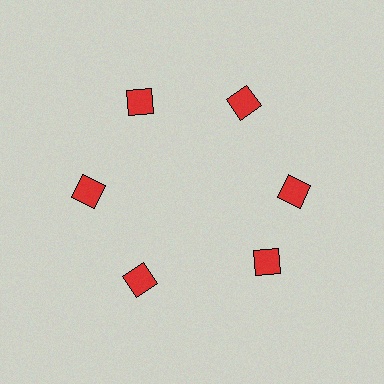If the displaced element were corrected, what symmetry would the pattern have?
It would have 6-fold rotational symmetry — the pattern would map onto itself every 60 degrees.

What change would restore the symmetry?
The symmetry would be restored by rotating it back into even spacing with its neighbors so that all 6 squares sit at equal angles and equal distance from the center.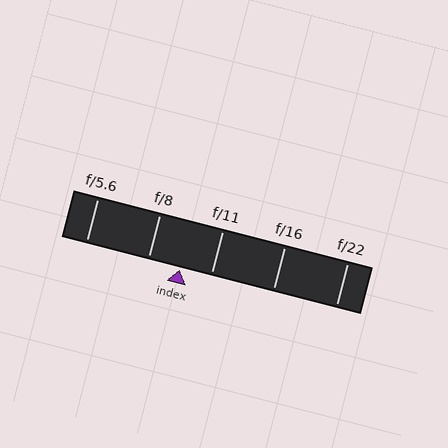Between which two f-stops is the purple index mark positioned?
The index mark is between f/8 and f/11.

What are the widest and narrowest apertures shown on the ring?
The widest aperture shown is f/5.6 and the narrowest is f/22.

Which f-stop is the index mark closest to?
The index mark is closest to f/11.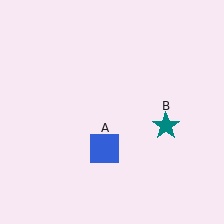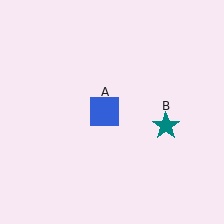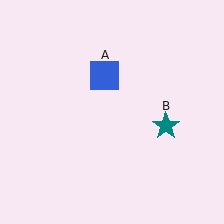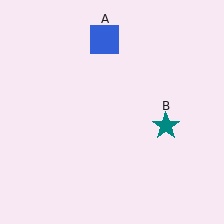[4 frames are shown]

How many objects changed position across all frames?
1 object changed position: blue square (object A).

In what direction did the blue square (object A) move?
The blue square (object A) moved up.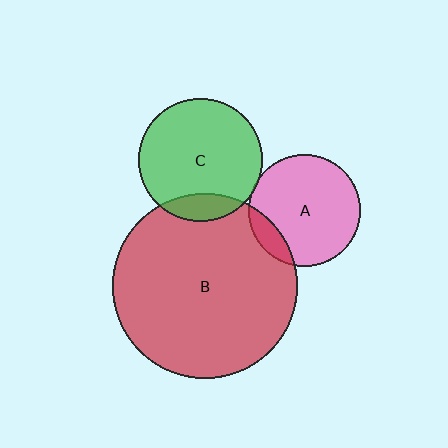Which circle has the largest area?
Circle B (red).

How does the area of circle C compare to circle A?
Approximately 1.2 times.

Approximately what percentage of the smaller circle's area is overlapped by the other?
Approximately 15%.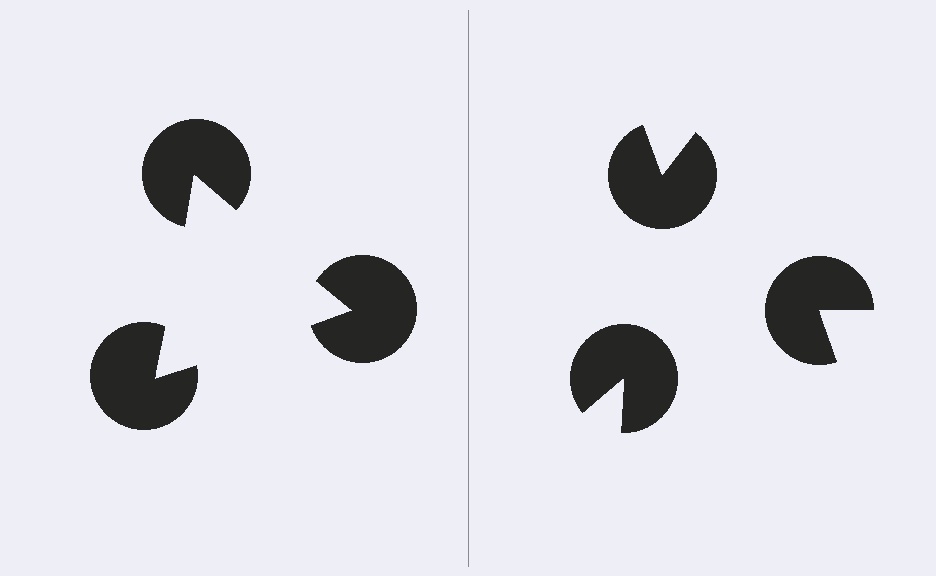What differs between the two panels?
The pac-man discs are positioned identically on both sides; only the wedge orientations differ. On the left they align to a triangle; on the right they are misaligned.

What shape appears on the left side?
An illusory triangle.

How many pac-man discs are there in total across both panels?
6 — 3 on each side.